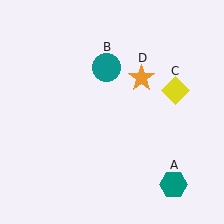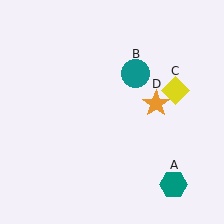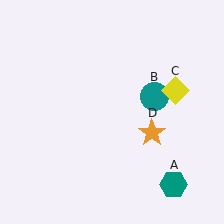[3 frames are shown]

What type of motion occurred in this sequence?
The teal circle (object B), orange star (object D) rotated clockwise around the center of the scene.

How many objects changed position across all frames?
2 objects changed position: teal circle (object B), orange star (object D).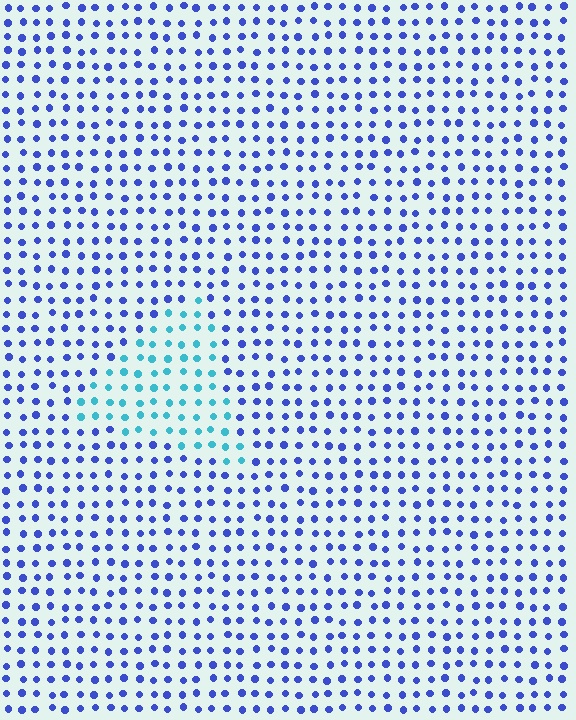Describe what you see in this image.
The image is filled with small blue elements in a uniform arrangement. A triangle-shaped region is visible where the elements are tinted to a slightly different hue, forming a subtle color boundary.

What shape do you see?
I see a triangle.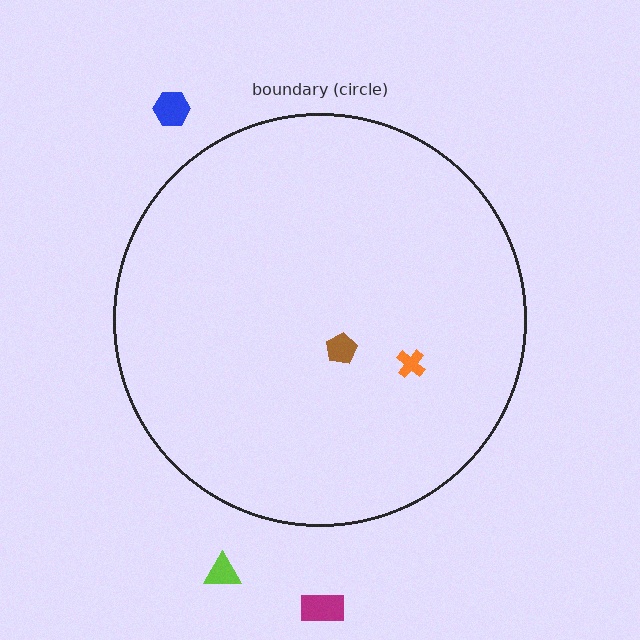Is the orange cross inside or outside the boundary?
Inside.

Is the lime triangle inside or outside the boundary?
Outside.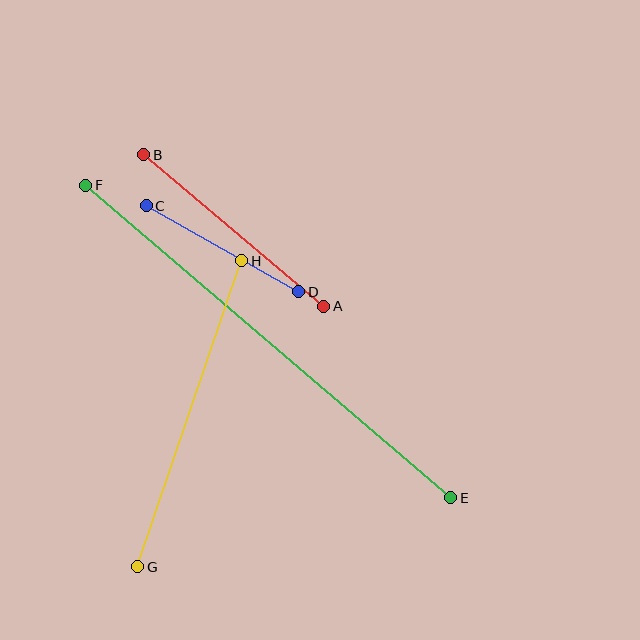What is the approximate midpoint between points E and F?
The midpoint is at approximately (268, 341) pixels.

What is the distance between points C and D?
The distance is approximately 175 pixels.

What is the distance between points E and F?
The distance is approximately 481 pixels.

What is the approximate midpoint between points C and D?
The midpoint is at approximately (223, 249) pixels.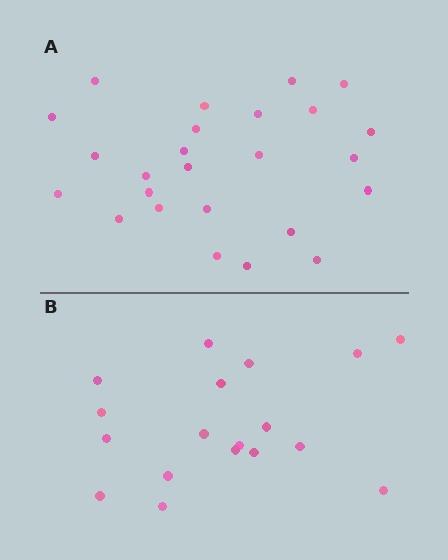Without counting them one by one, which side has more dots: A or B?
Region A (the top region) has more dots.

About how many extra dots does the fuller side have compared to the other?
Region A has roughly 8 or so more dots than region B.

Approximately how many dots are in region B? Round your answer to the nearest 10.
About 20 dots. (The exact count is 18, which rounds to 20.)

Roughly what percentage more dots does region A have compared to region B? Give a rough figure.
About 40% more.